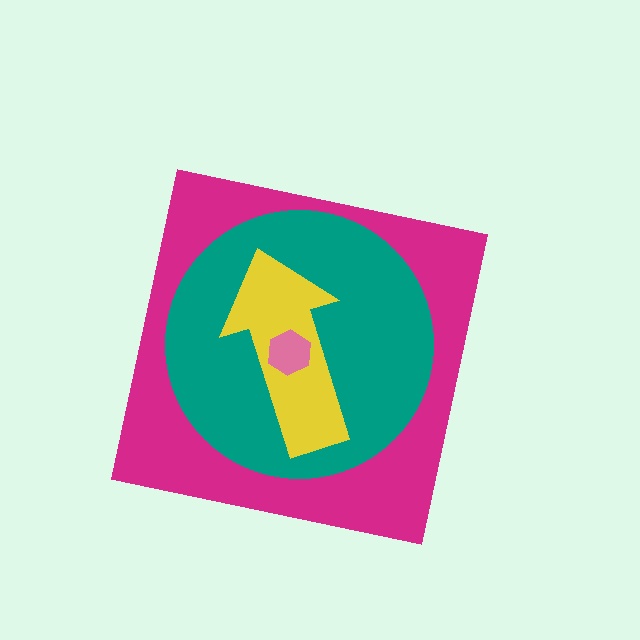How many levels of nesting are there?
4.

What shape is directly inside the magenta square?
The teal circle.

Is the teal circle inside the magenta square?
Yes.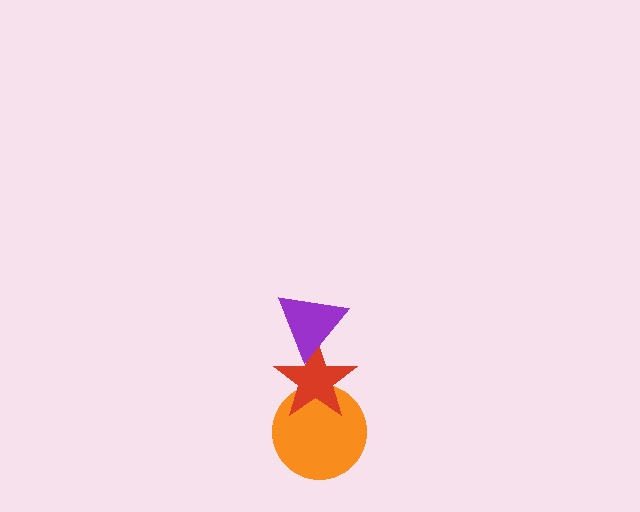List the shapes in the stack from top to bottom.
From top to bottom: the purple triangle, the red star, the orange circle.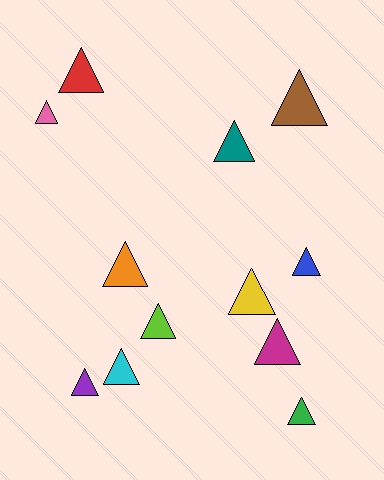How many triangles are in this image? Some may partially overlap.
There are 12 triangles.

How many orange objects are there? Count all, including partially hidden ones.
There is 1 orange object.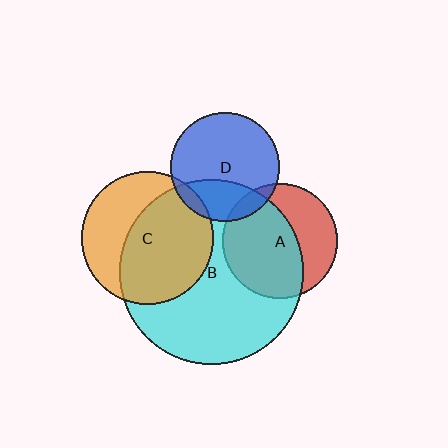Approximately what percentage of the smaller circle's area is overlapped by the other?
Approximately 30%.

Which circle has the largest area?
Circle B (cyan).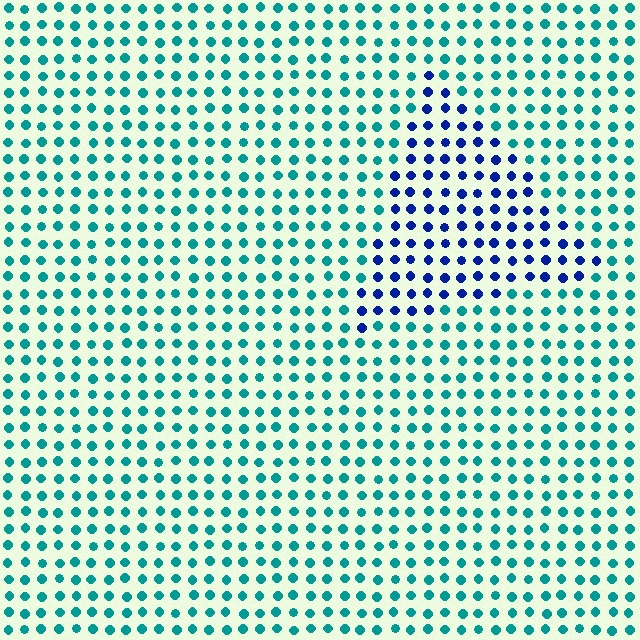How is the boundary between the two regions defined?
The boundary is defined purely by a slight shift in hue (about 51 degrees). Spacing, size, and orientation are identical on both sides.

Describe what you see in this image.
The image is filled with small teal elements in a uniform arrangement. A triangle-shaped region is visible where the elements are tinted to a slightly different hue, forming a subtle color boundary.